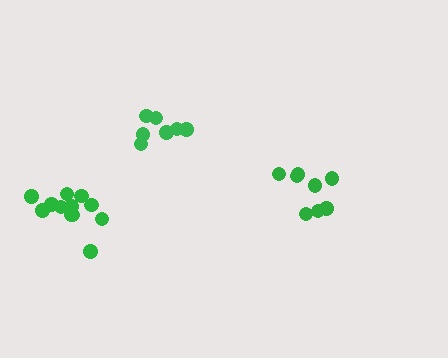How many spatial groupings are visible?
There are 3 spatial groupings.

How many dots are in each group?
Group 1: 7 dots, Group 2: 8 dots, Group 3: 12 dots (27 total).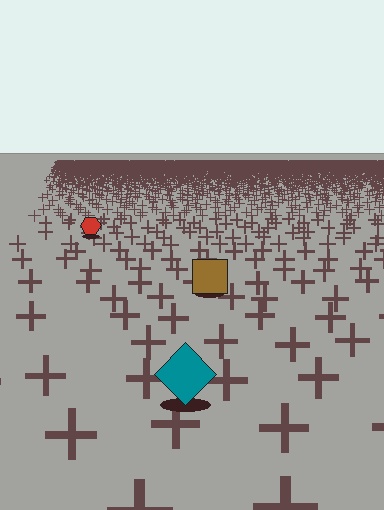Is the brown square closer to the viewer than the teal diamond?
No. The teal diamond is closer — you can tell from the texture gradient: the ground texture is coarser near it.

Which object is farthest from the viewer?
The red hexagon is farthest from the viewer. It appears smaller and the ground texture around it is denser.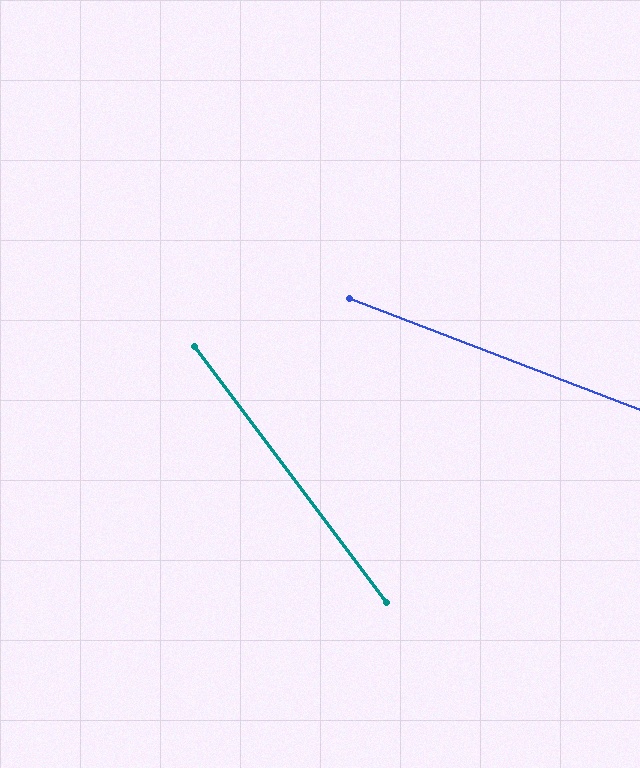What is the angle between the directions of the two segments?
Approximately 32 degrees.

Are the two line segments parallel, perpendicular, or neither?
Neither parallel nor perpendicular — they differ by about 32°.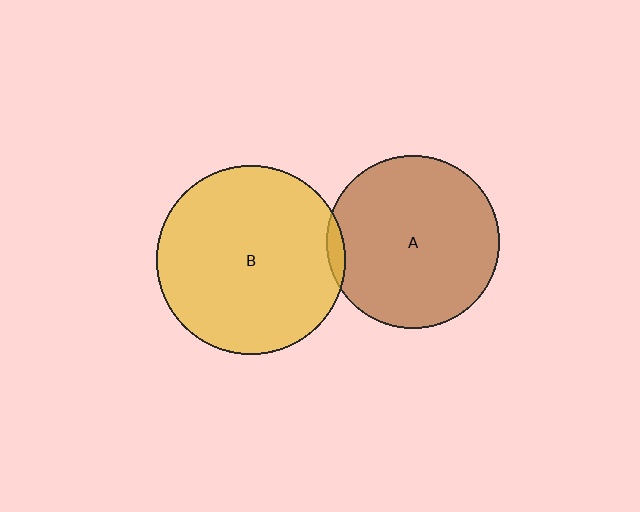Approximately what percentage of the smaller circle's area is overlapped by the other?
Approximately 5%.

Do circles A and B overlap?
Yes.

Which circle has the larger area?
Circle B (yellow).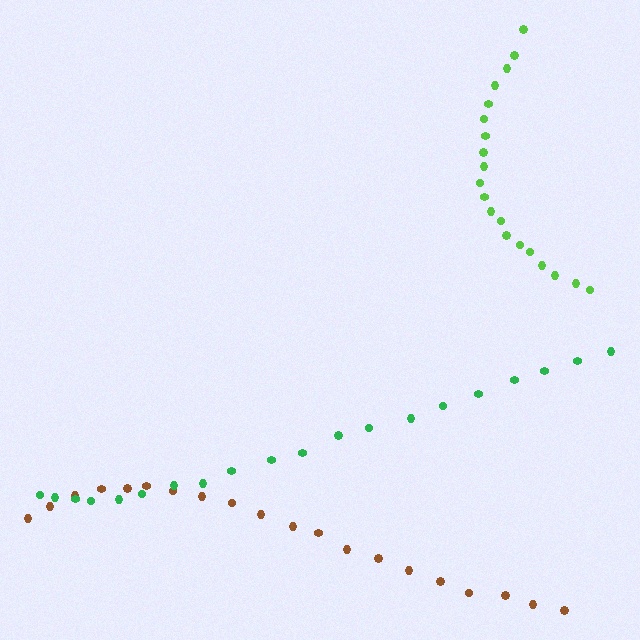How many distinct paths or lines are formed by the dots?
There are 3 distinct paths.